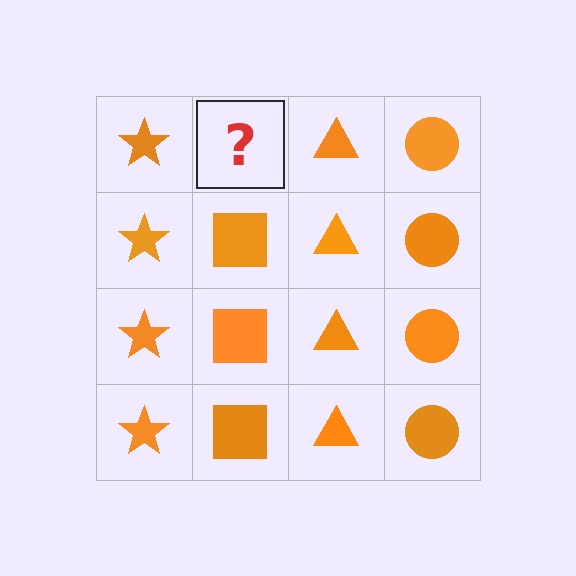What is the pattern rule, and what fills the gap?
The rule is that each column has a consistent shape. The gap should be filled with an orange square.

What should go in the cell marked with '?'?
The missing cell should contain an orange square.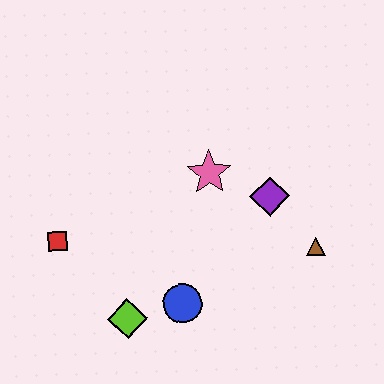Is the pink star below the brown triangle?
No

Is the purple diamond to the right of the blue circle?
Yes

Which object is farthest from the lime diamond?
The brown triangle is farthest from the lime diamond.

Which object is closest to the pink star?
The purple diamond is closest to the pink star.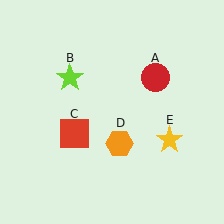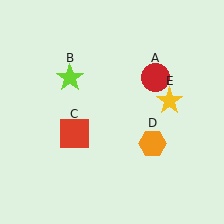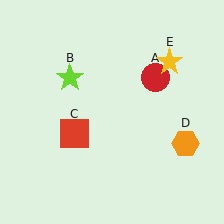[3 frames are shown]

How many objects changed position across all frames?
2 objects changed position: orange hexagon (object D), yellow star (object E).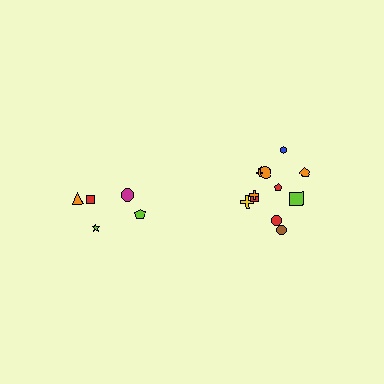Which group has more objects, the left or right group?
The right group.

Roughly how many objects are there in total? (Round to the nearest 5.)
Roughly 15 objects in total.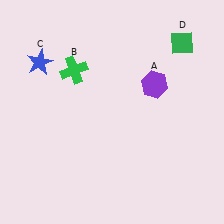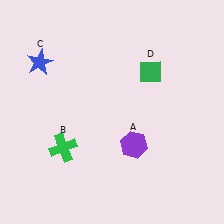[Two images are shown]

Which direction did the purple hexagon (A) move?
The purple hexagon (A) moved down.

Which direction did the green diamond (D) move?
The green diamond (D) moved left.